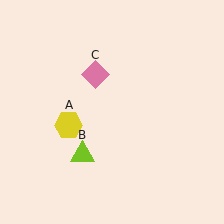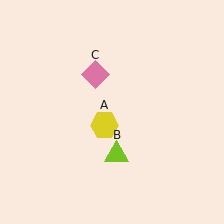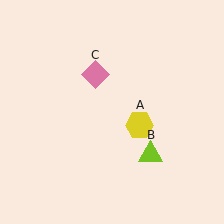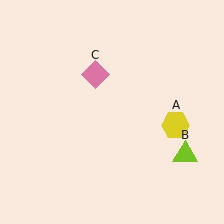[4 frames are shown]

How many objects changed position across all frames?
2 objects changed position: yellow hexagon (object A), lime triangle (object B).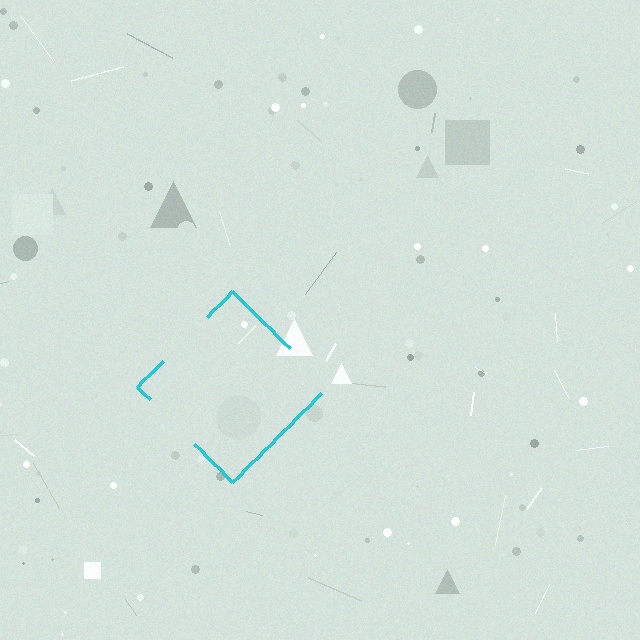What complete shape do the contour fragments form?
The contour fragments form a diamond.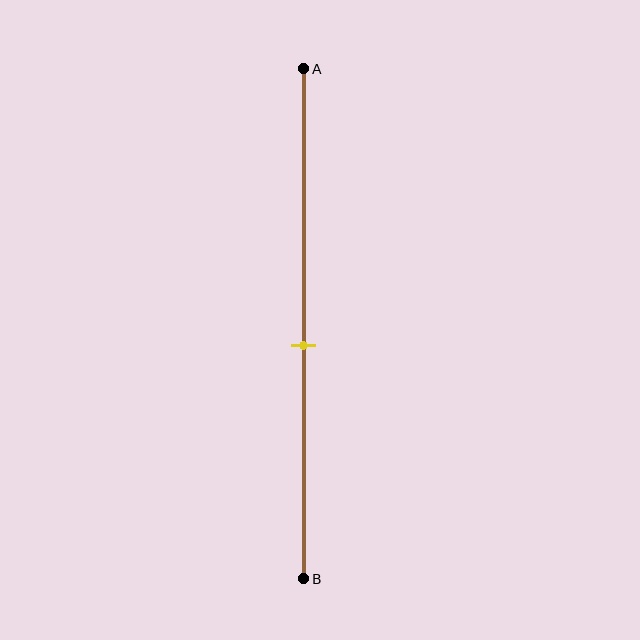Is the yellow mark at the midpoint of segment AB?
No, the mark is at about 55% from A, not at the 50% midpoint.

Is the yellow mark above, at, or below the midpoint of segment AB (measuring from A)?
The yellow mark is below the midpoint of segment AB.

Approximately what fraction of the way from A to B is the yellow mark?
The yellow mark is approximately 55% of the way from A to B.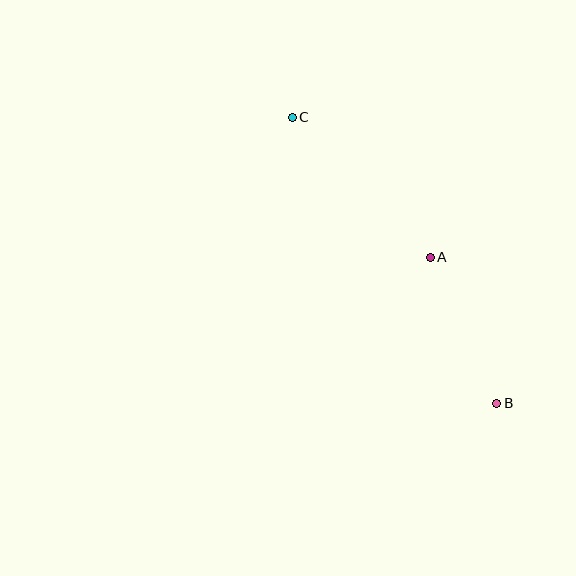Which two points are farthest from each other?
Points B and C are farthest from each other.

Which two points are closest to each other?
Points A and B are closest to each other.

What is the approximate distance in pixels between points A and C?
The distance between A and C is approximately 196 pixels.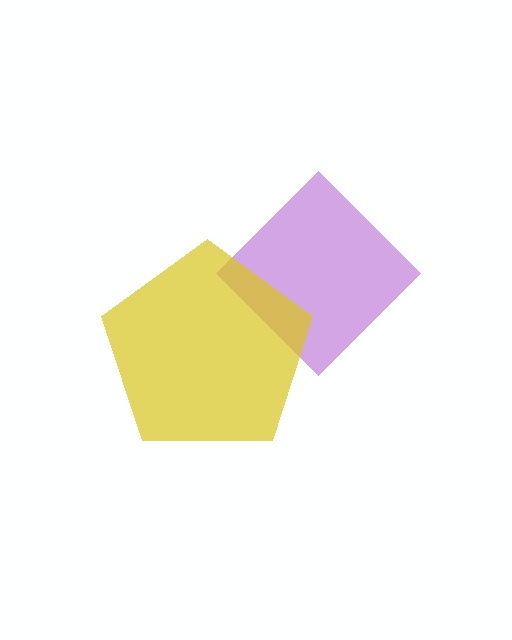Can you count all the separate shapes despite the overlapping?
Yes, there are 2 separate shapes.